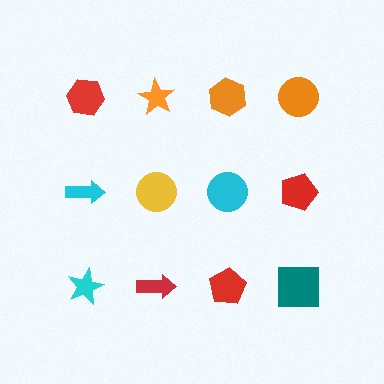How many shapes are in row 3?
4 shapes.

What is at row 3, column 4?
A teal square.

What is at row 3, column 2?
A red arrow.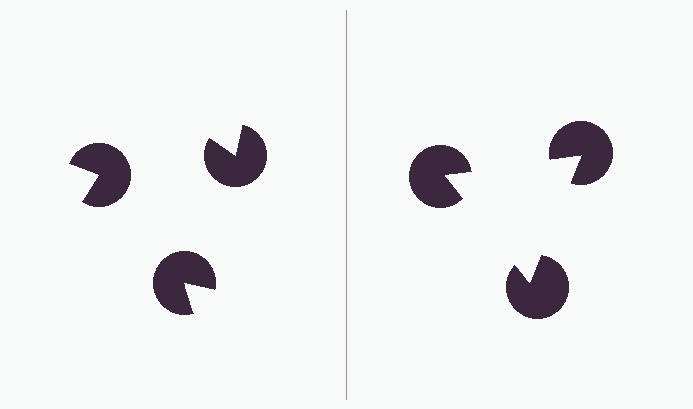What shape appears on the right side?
An illusory triangle.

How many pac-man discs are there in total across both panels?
6 — 3 on each side.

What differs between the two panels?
The pac-man discs are positioned identically on both sides; only the wedge orientations differ. On the right they align to a triangle; on the left they are misaligned.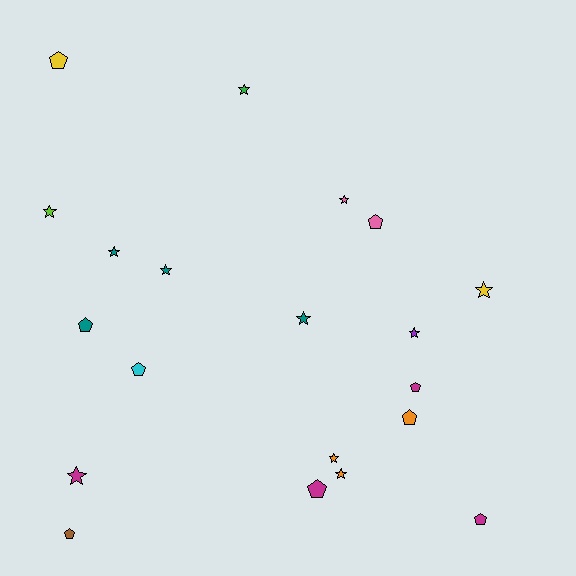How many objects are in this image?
There are 20 objects.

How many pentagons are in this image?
There are 9 pentagons.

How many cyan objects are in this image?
There is 1 cyan object.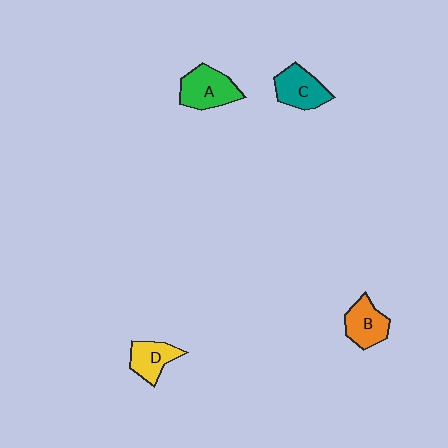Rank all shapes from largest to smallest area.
From largest to smallest: A (green), C (teal), B (orange), D (yellow).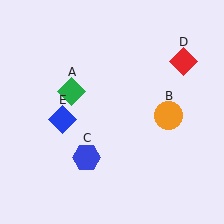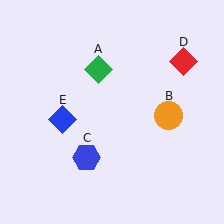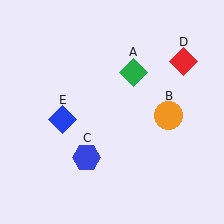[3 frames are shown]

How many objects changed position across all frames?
1 object changed position: green diamond (object A).